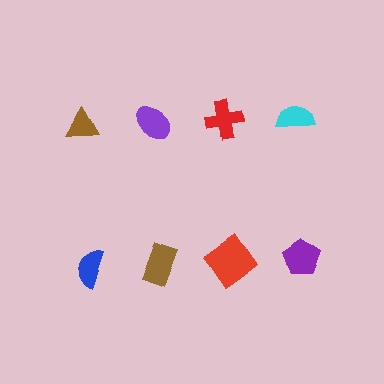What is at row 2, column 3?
A red diamond.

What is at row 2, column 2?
A brown rectangle.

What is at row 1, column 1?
A brown triangle.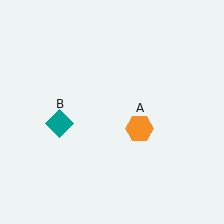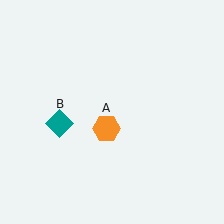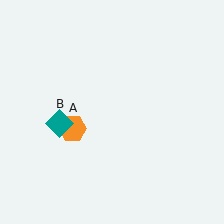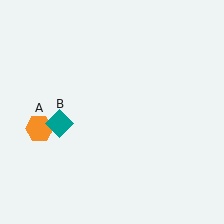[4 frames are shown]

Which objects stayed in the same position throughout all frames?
Teal diamond (object B) remained stationary.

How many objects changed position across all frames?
1 object changed position: orange hexagon (object A).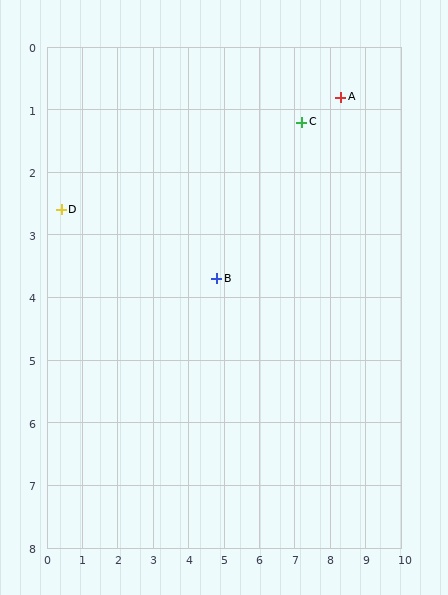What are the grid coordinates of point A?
Point A is at approximately (8.3, 0.8).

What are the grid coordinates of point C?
Point C is at approximately (7.2, 1.2).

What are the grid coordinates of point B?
Point B is at approximately (4.8, 3.7).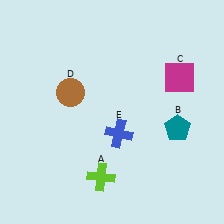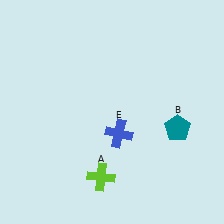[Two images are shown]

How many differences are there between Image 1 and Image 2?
There are 2 differences between the two images.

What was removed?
The brown circle (D), the magenta square (C) were removed in Image 2.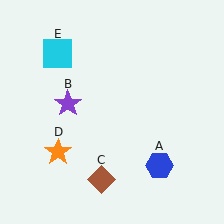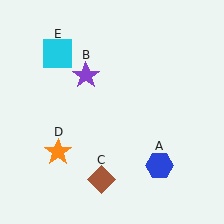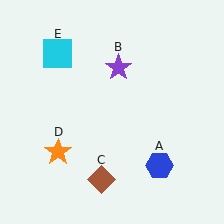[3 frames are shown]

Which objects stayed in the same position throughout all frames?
Blue hexagon (object A) and brown diamond (object C) and orange star (object D) and cyan square (object E) remained stationary.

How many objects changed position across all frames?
1 object changed position: purple star (object B).